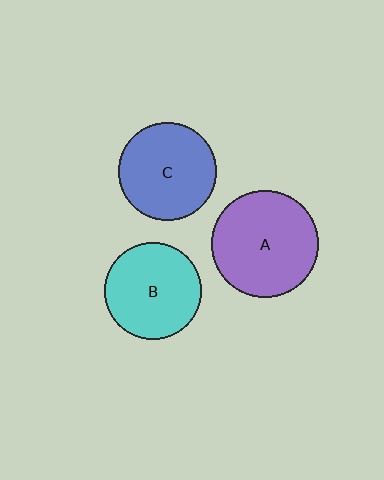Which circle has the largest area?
Circle A (purple).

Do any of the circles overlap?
No, none of the circles overlap.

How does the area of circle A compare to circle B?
Approximately 1.2 times.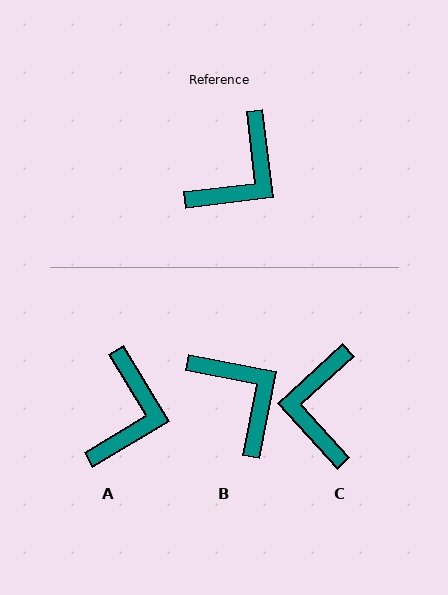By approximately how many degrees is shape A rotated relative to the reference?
Approximately 24 degrees counter-clockwise.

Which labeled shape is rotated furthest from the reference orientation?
C, about 144 degrees away.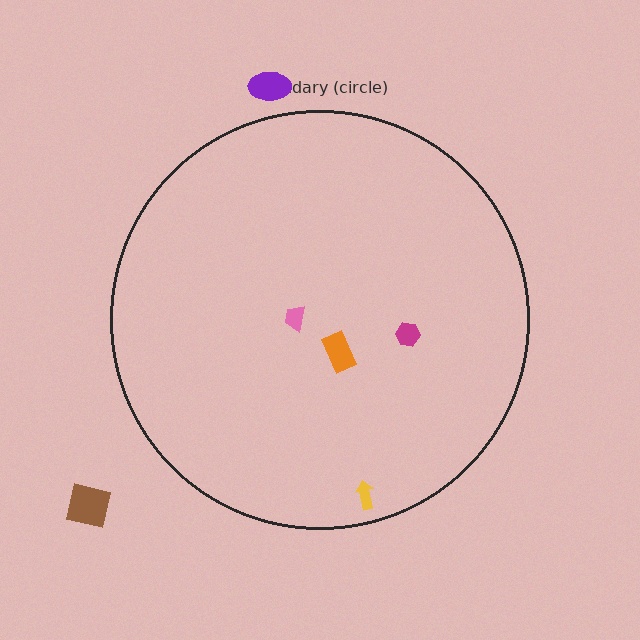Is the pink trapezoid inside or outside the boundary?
Inside.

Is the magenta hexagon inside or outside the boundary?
Inside.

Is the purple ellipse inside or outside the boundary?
Outside.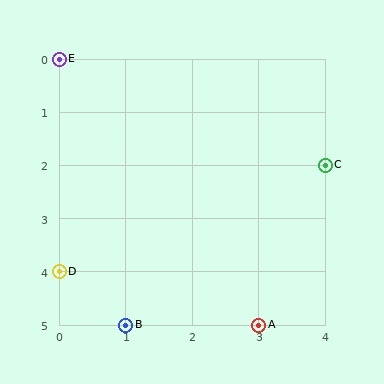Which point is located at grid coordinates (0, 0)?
Point E is at (0, 0).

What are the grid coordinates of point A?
Point A is at grid coordinates (3, 5).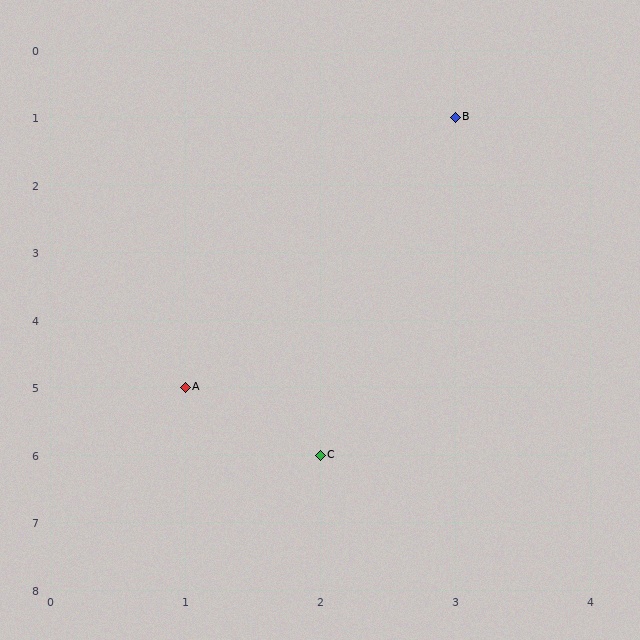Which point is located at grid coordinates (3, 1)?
Point B is at (3, 1).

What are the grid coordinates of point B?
Point B is at grid coordinates (3, 1).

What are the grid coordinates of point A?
Point A is at grid coordinates (1, 5).